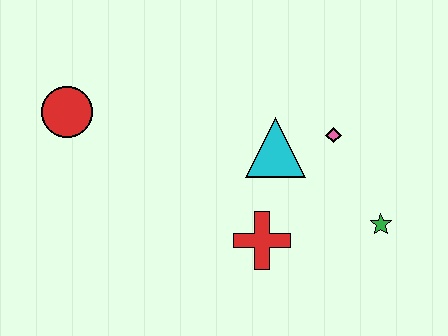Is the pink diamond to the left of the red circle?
No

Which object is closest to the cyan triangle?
The pink diamond is closest to the cyan triangle.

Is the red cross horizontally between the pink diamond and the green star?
No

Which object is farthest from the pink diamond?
The red circle is farthest from the pink diamond.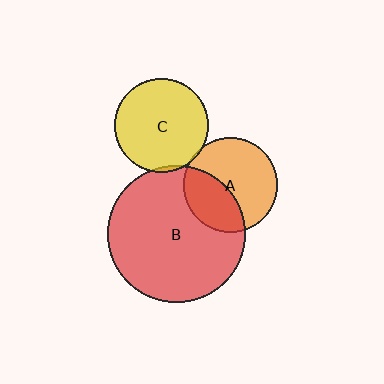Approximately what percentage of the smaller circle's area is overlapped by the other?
Approximately 5%.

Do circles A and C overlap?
Yes.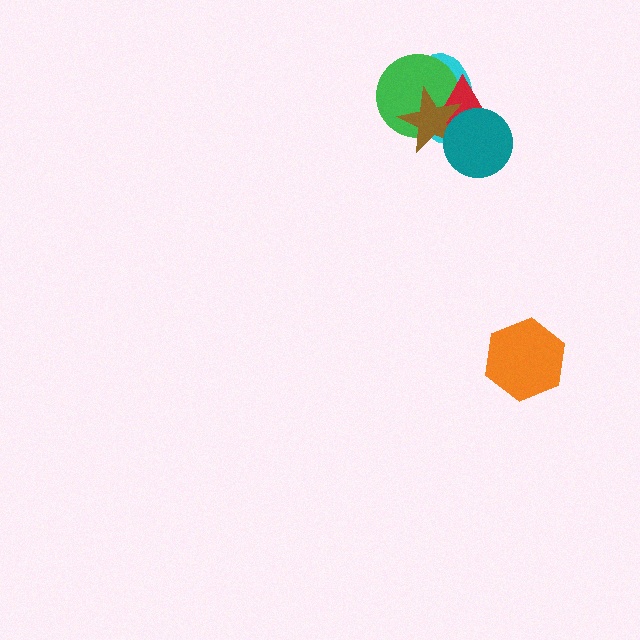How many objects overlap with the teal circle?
3 objects overlap with the teal circle.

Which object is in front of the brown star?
The teal circle is in front of the brown star.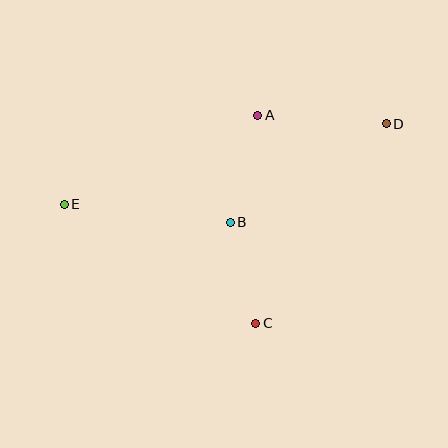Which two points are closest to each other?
Points B and C are closest to each other.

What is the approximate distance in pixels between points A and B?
The distance between A and B is approximately 110 pixels.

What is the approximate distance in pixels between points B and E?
The distance between B and E is approximately 167 pixels.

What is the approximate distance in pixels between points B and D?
The distance between B and D is approximately 185 pixels.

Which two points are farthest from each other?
Points D and E are farthest from each other.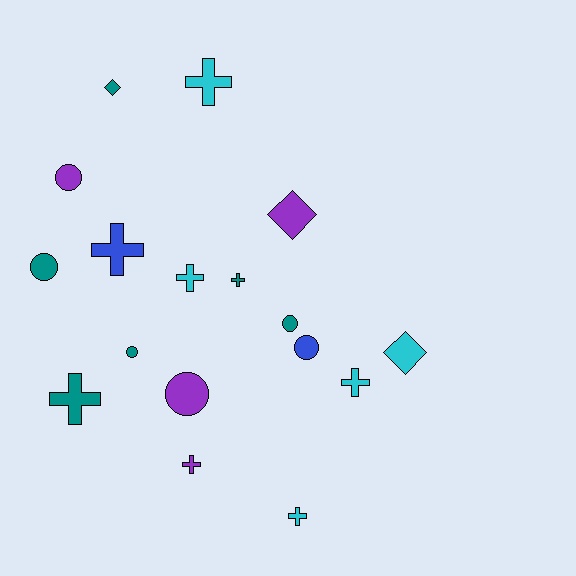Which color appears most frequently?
Teal, with 6 objects.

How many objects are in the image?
There are 17 objects.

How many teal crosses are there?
There are 2 teal crosses.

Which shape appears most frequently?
Cross, with 8 objects.